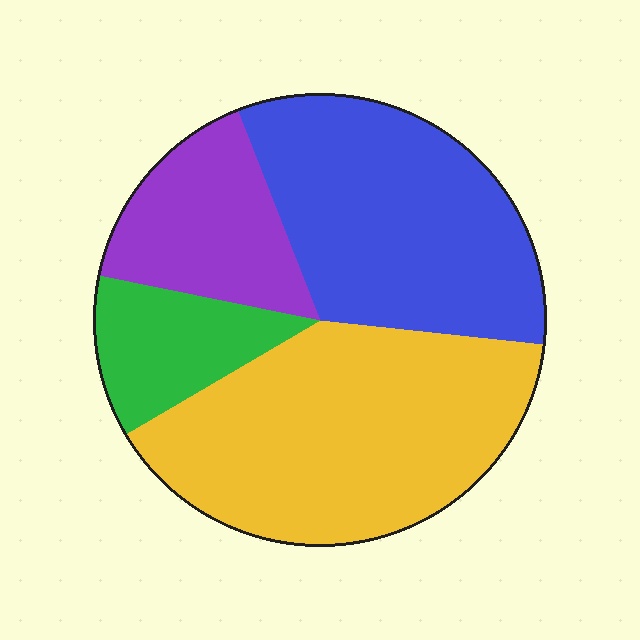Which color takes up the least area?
Green, at roughly 10%.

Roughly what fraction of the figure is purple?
Purple takes up less than a quarter of the figure.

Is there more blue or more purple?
Blue.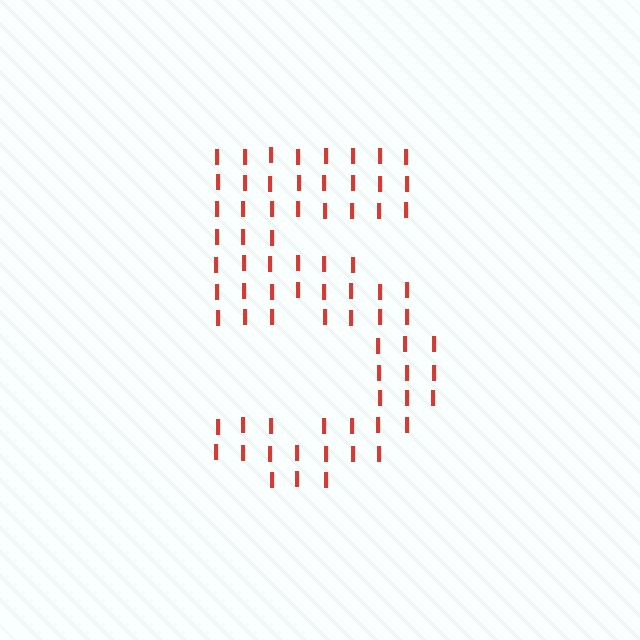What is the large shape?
The large shape is the digit 5.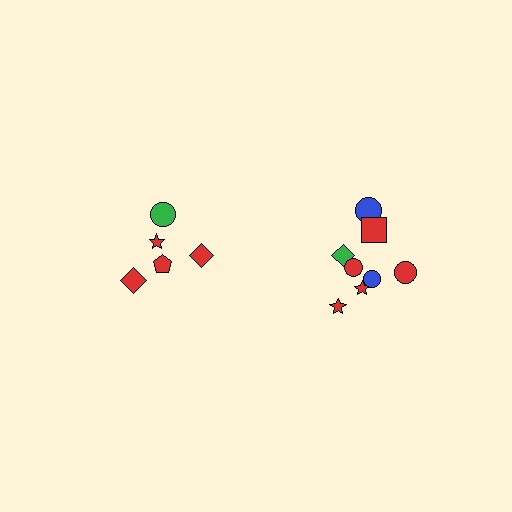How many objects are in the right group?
There are 8 objects.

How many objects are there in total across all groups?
There are 13 objects.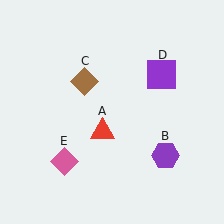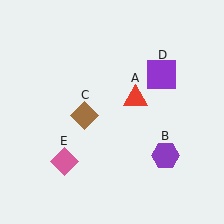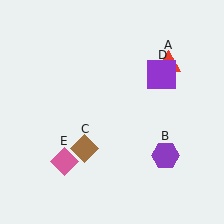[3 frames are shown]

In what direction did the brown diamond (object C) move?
The brown diamond (object C) moved down.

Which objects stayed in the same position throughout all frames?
Purple hexagon (object B) and purple square (object D) and pink diamond (object E) remained stationary.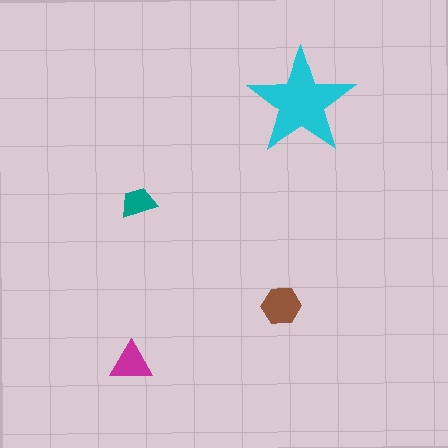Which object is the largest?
The cyan star.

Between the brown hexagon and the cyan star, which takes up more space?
The cyan star.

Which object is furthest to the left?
The magenta triangle is leftmost.